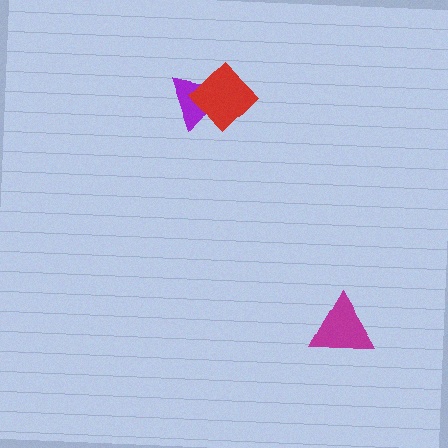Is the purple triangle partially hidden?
Yes, it is partially covered by another shape.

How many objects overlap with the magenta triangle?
0 objects overlap with the magenta triangle.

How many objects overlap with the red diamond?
1 object overlaps with the red diamond.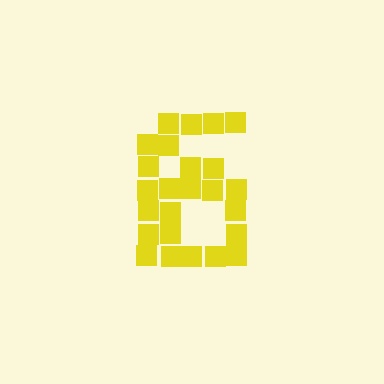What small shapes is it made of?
It is made of small squares.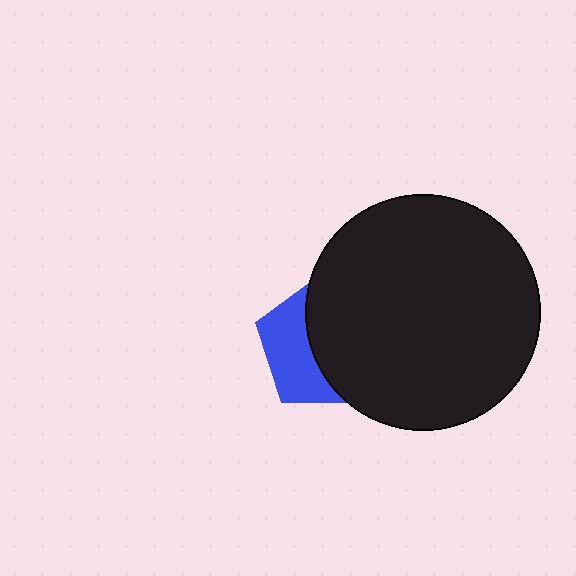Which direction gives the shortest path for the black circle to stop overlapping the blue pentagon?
Moving right gives the shortest separation.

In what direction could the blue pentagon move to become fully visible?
The blue pentagon could move left. That would shift it out from behind the black circle entirely.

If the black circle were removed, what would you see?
You would see the complete blue pentagon.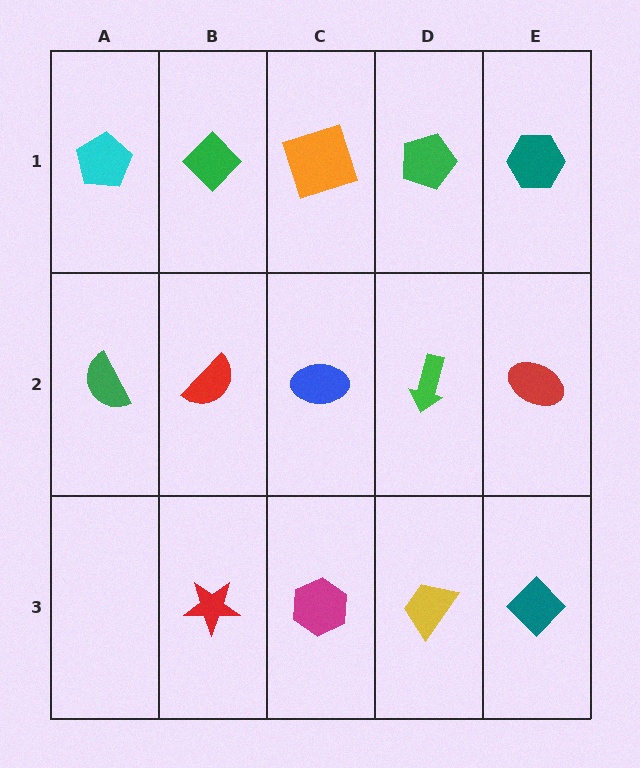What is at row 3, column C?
A magenta hexagon.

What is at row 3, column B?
A red star.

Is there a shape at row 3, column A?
No, that cell is empty.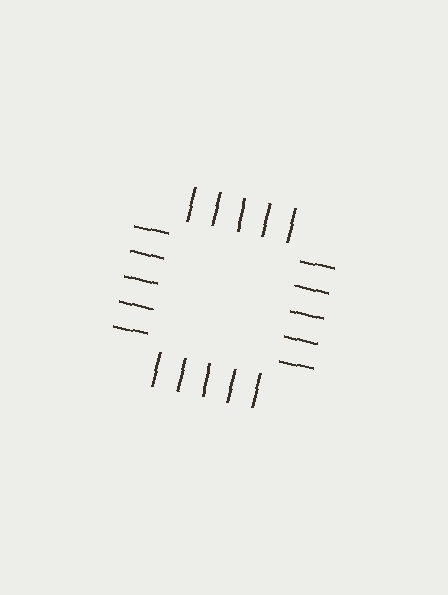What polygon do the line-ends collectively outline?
An illusory square — the line segments terminate on its edges but no continuous stroke is drawn.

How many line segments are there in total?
20 — 5 along each of the 4 edges.